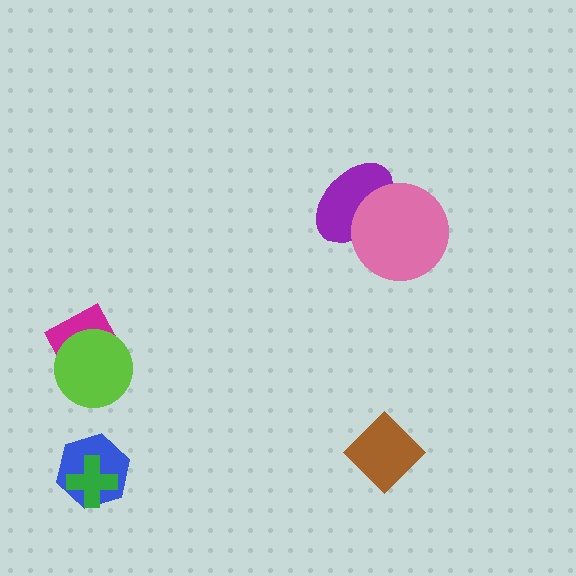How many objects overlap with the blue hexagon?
1 object overlaps with the blue hexagon.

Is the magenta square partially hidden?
Yes, it is partially covered by another shape.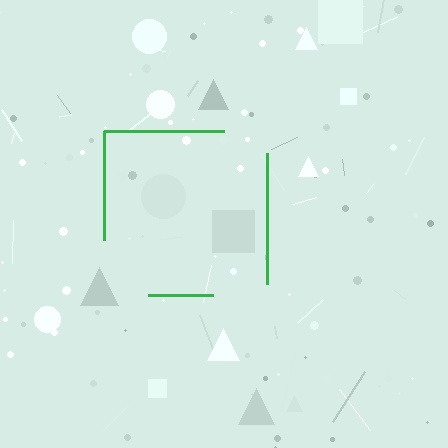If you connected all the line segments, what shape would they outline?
They would outline a square.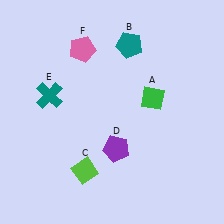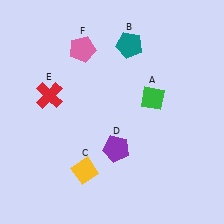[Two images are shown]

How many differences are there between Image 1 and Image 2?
There are 2 differences between the two images.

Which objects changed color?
C changed from lime to yellow. E changed from teal to red.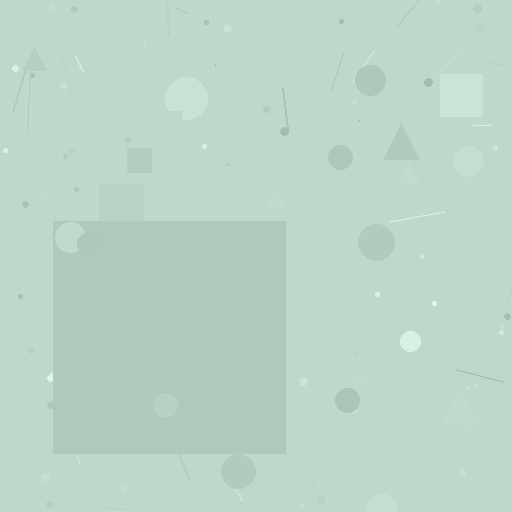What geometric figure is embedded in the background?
A square is embedded in the background.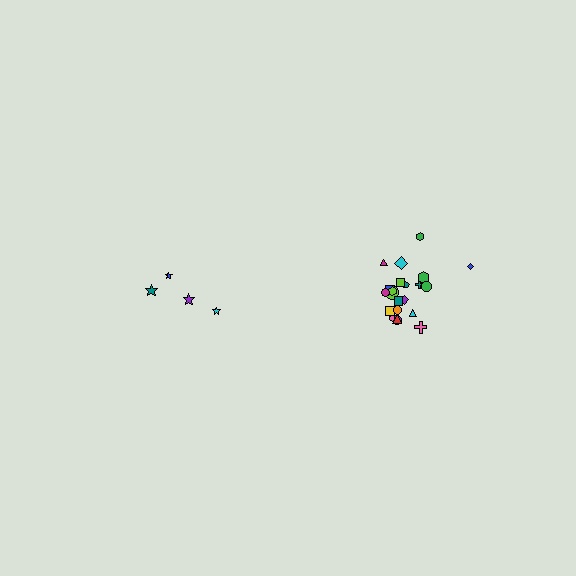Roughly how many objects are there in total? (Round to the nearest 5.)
Roughly 25 objects in total.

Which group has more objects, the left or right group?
The right group.